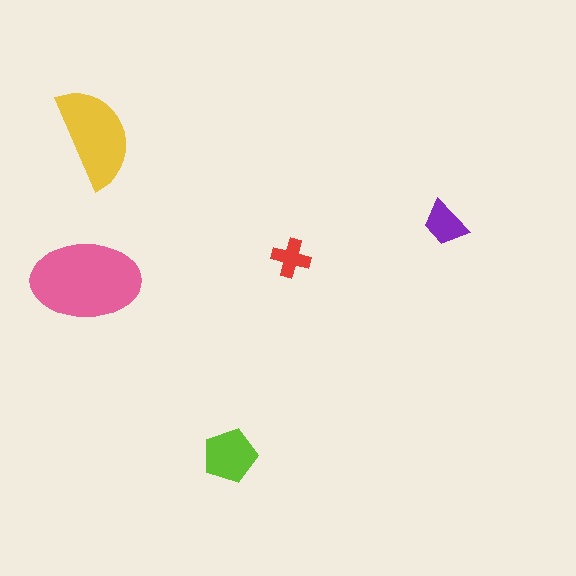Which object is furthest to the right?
The purple trapezoid is rightmost.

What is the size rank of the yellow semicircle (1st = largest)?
2nd.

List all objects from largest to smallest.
The pink ellipse, the yellow semicircle, the lime pentagon, the purple trapezoid, the red cross.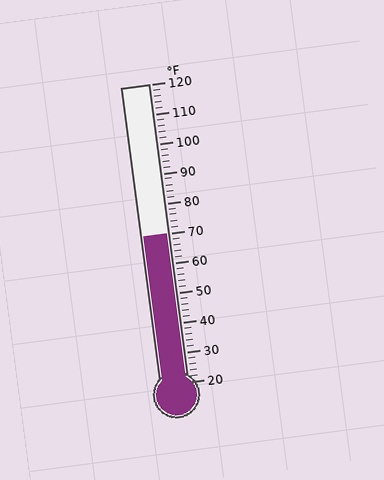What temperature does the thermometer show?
The thermometer shows approximately 70°F.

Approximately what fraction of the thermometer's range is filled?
The thermometer is filled to approximately 50% of its range.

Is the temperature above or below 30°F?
The temperature is above 30°F.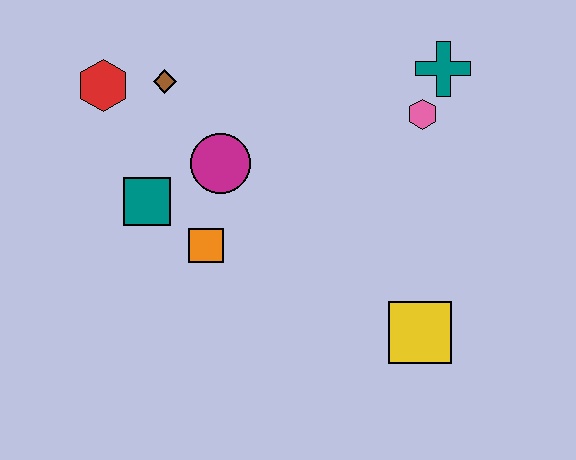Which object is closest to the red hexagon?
The brown diamond is closest to the red hexagon.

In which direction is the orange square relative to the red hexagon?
The orange square is below the red hexagon.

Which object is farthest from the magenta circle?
The yellow square is farthest from the magenta circle.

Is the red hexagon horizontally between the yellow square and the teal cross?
No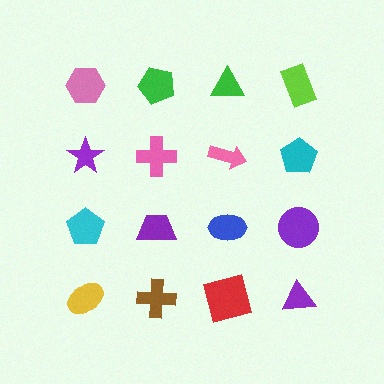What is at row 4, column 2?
A brown cross.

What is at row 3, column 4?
A purple circle.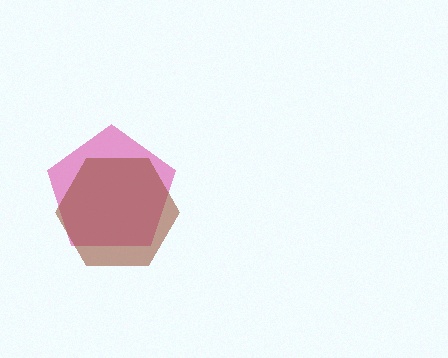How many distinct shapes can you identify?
There are 2 distinct shapes: a magenta pentagon, a brown hexagon.